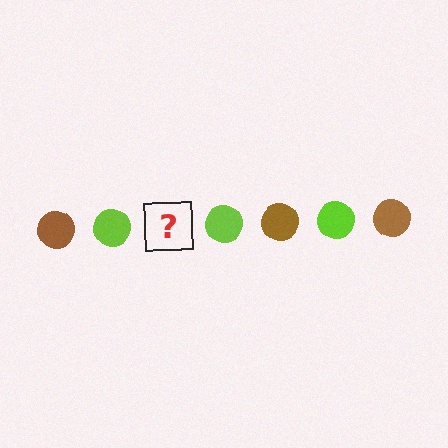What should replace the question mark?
The question mark should be replaced with a brown circle.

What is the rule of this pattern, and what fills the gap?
The rule is that the pattern cycles through brown, lime circles. The gap should be filled with a brown circle.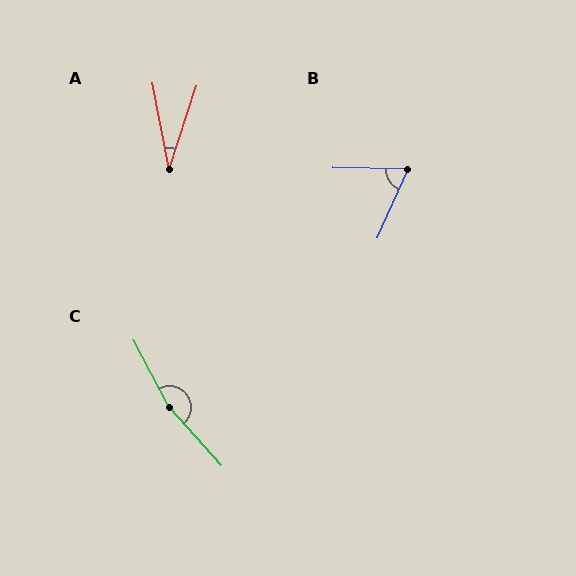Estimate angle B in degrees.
Approximately 67 degrees.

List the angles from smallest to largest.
A (29°), B (67°), C (166°).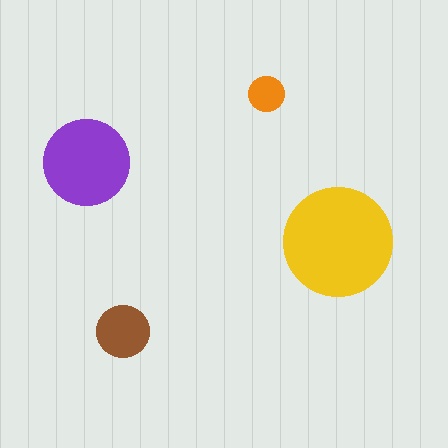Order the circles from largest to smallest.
the yellow one, the purple one, the brown one, the orange one.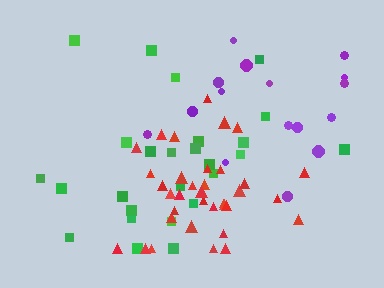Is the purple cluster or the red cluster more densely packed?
Red.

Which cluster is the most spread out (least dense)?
Purple.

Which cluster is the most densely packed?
Red.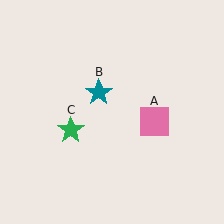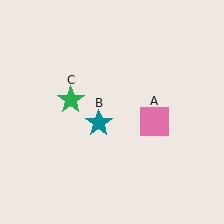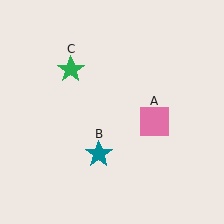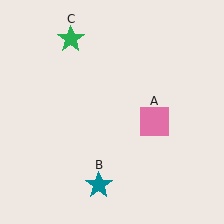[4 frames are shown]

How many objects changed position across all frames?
2 objects changed position: teal star (object B), green star (object C).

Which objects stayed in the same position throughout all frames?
Pink square (object A) remained stationary.